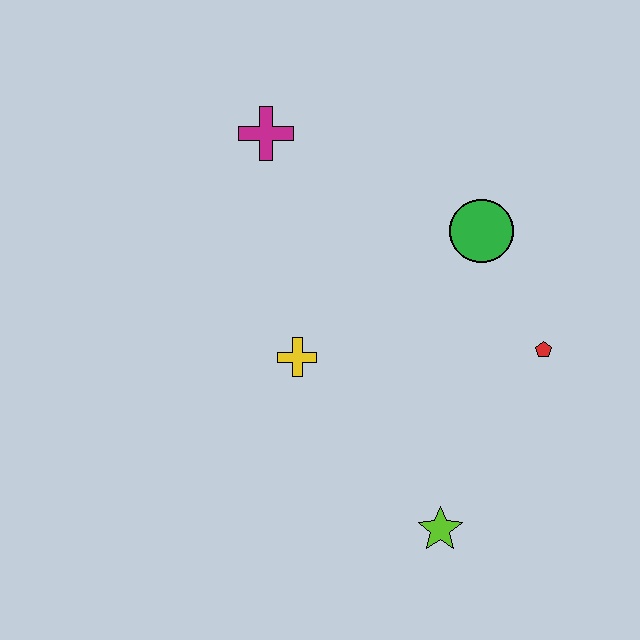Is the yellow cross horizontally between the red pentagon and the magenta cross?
Yes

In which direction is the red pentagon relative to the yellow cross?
The red pentagon is to the right of the yellow cross.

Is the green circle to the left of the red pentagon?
Yes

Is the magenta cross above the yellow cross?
Yes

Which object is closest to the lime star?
The red pentagon is closest to the lime star.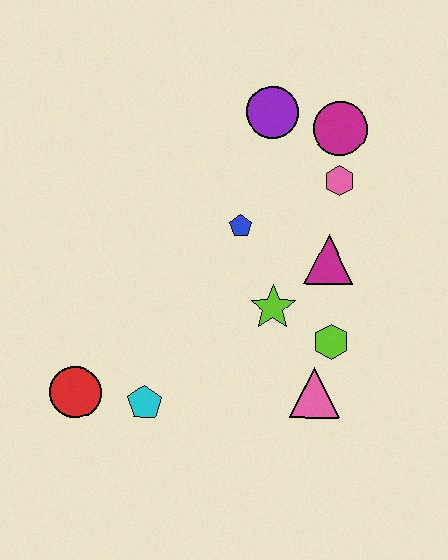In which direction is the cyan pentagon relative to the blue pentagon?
The cyan pentagon is below the blue pentagon.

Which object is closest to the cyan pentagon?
The red circle is closest to the cyan pentagon.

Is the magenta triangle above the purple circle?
No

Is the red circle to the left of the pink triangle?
Yes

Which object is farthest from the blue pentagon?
The red circle is farthest from the blue pentagon.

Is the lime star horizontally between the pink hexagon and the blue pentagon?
Yes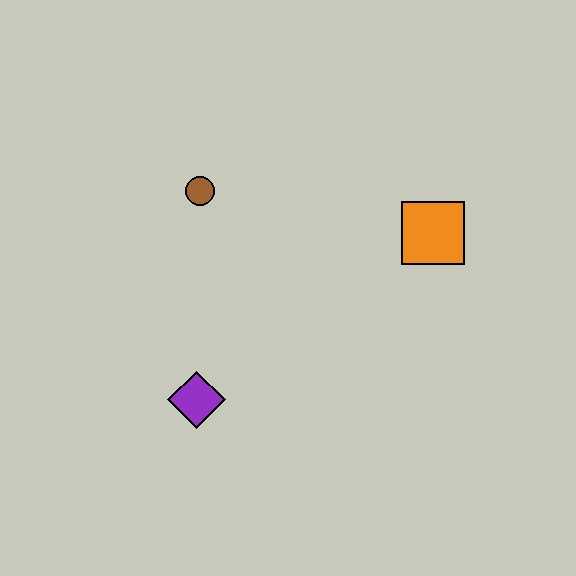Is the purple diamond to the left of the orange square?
Yes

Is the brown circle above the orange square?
Yes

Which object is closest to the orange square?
The brown circle is closest to the orange square.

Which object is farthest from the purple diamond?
The orange square is farthest from the purple diamond.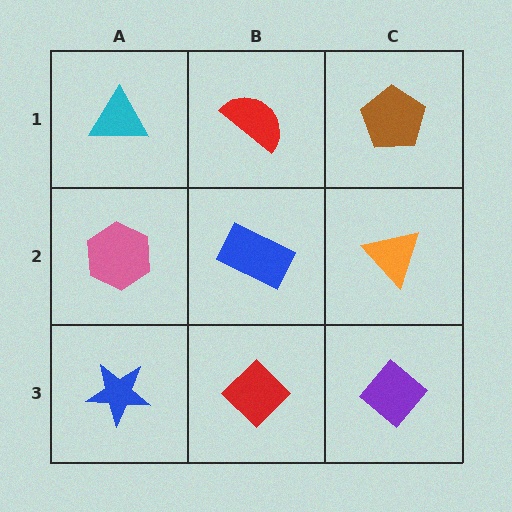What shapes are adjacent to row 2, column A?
A cyan triangle (row 1, column A), a blue star (row 3, column A), a blue rectangle (row 2, column B).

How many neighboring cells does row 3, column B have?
3.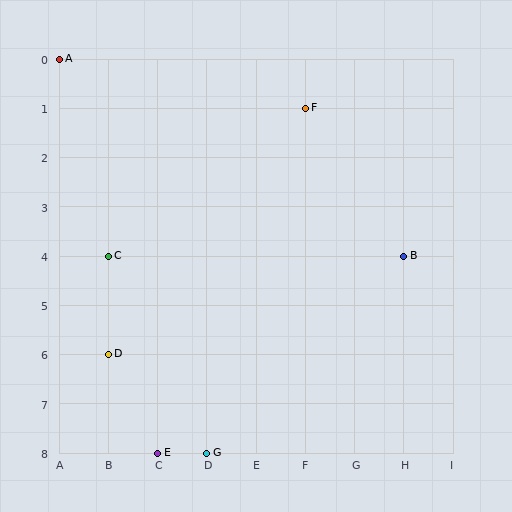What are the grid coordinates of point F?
Point F is at grid coordinates (F, 1).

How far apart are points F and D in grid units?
Points F and D are 4 columns and 5 rows apart (about 6.4 grid units diagonally).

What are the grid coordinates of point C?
Point C is at grid coordinates (B, 4).